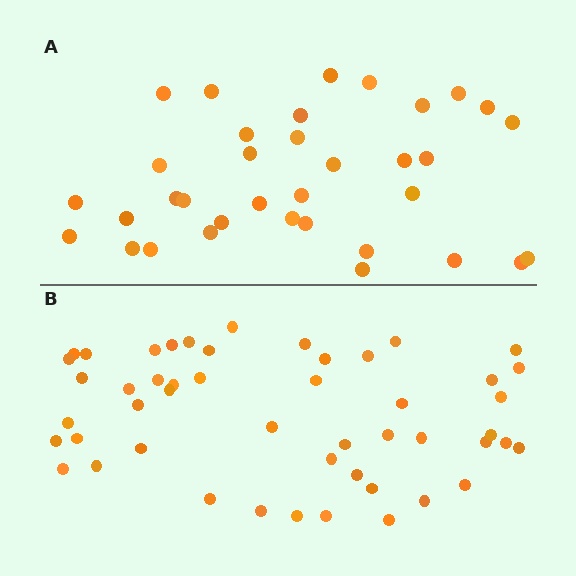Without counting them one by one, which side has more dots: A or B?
Region B (the bottom region) has more dots.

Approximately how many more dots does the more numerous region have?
Region B has approximately 15 more dots than region A.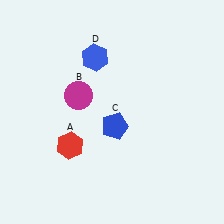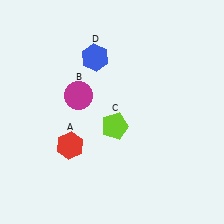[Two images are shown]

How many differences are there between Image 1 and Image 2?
There is 1 difference between the two images.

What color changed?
The pentagon (C) changed from blue in Image 1 to lime in Image 2.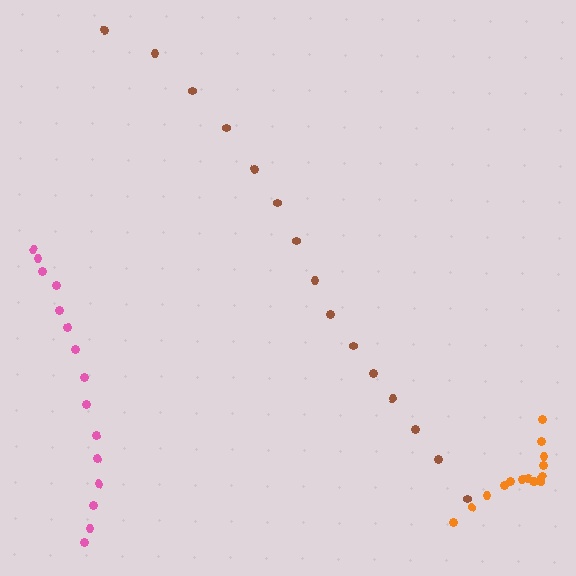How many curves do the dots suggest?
There are 3 distinct paths.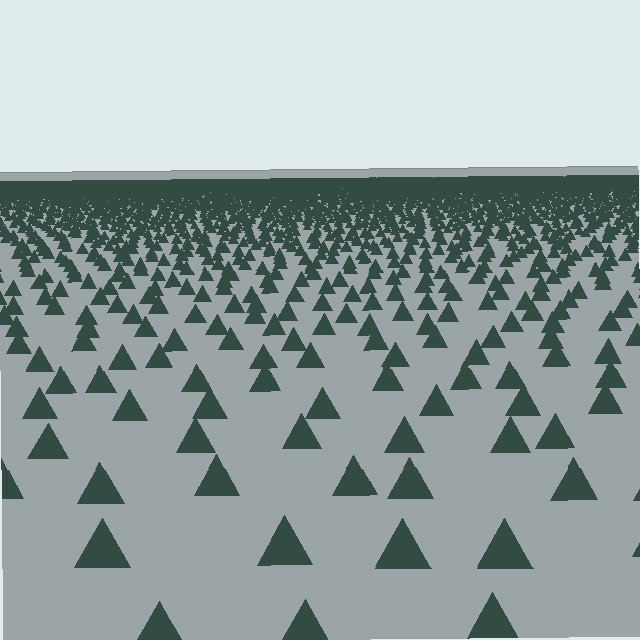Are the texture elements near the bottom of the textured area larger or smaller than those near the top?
Larger. Near the bottom, elements are closer to the viewer and appear at a bigger on-screen size.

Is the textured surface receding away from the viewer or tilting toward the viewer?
The surface is receding away from the viewer. Texture elements get smaller and denser toward the top.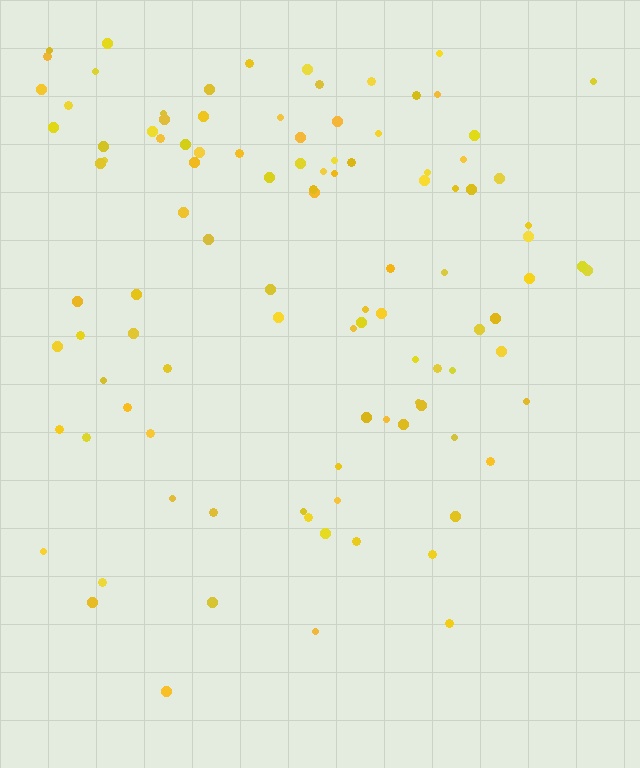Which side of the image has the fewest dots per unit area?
The bottom.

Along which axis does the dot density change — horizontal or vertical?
Vertical.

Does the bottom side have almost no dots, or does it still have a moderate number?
Still a moderate number, just noticeably fewer than the top.